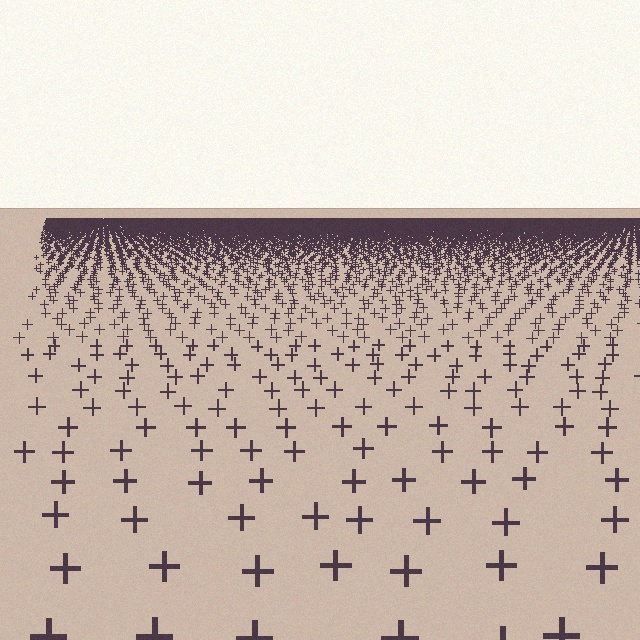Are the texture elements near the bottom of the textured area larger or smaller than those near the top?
Larger. Near the bottom, elements are closer to the viewer and appear at a bigger on-screen size.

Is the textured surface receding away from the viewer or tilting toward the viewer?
The surface is receding away from the viewer. Texture elements get smaller and denser toward the top.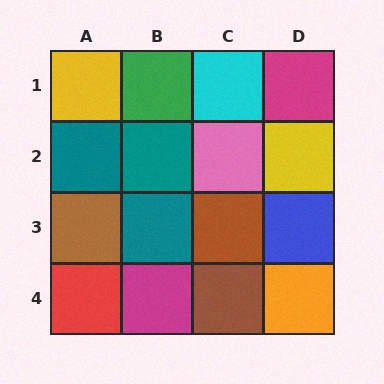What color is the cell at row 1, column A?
Yellow.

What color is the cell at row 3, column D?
Blue.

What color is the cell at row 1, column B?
Green.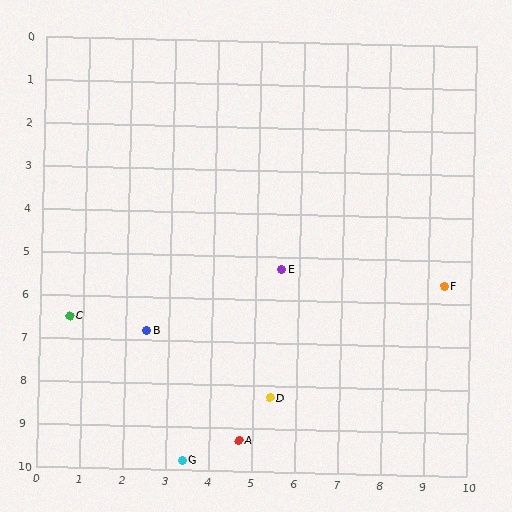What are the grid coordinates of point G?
Point G is at approximately (3.4, 9.8).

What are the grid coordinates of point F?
Point F is at approximately (9.4, 5.6).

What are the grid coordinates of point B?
Point B is at approximately (2.5, 6.8).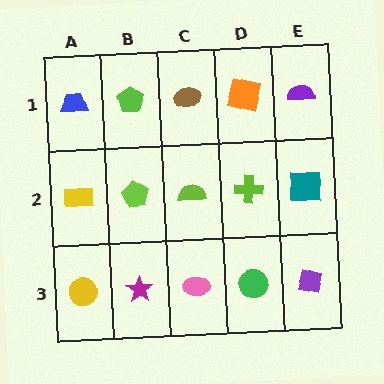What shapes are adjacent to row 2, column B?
A lime pentagon (row 1, column B), a magenta star (row 3, column B), a yellow rectangle (row 2, column A), a lime semicircle (row 2, column C).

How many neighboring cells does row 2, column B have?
4.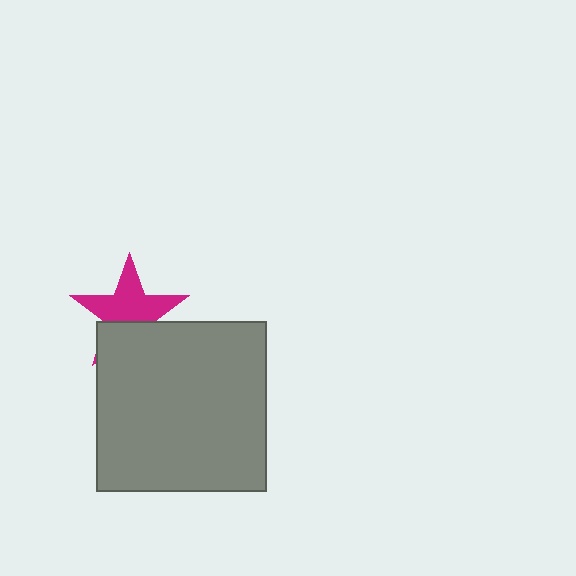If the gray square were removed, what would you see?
You would see the complete magenta star.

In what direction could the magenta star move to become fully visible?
The magenta star could move up. That would shift it out from behind the gray square entirely.